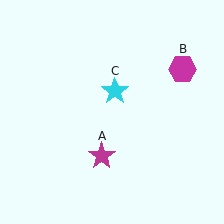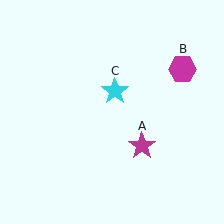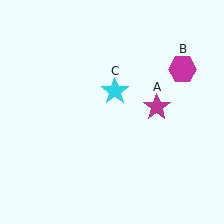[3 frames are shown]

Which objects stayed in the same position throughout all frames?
Magenta hexagon (object B) and cyan star (object C) remained stationary.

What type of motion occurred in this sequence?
The magenta star (object A) rotated counterclockwise around the center of the scene.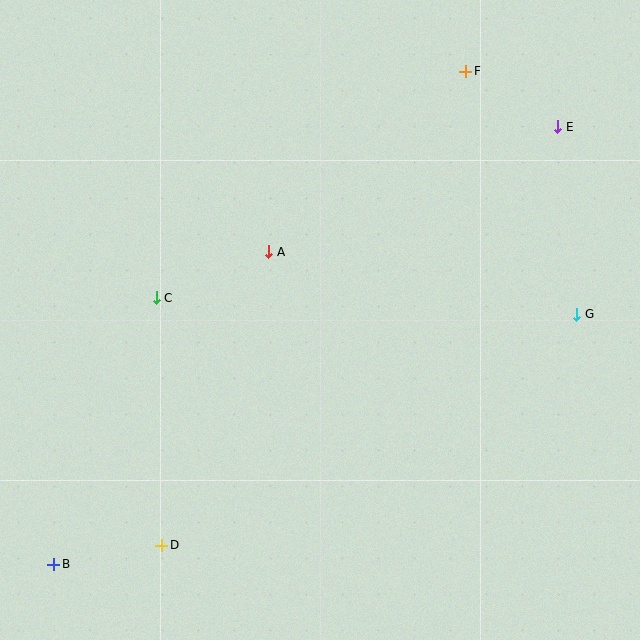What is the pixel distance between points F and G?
The distance between F and G is 267 pixels.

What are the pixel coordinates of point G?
Point G is at (577, 314).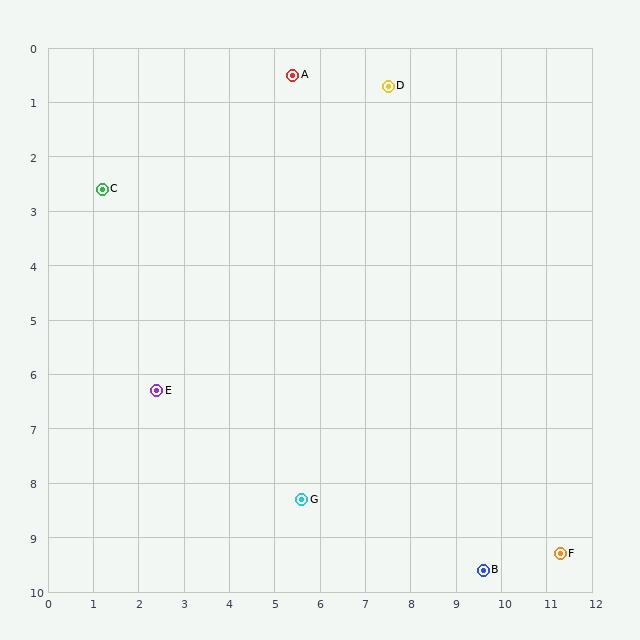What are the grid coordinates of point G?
Point G is at approximately (5.6, 8.3).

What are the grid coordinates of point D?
Point D is at approximately (7.5, 0.7).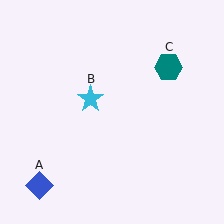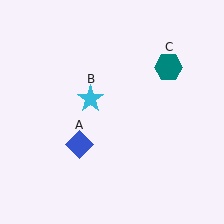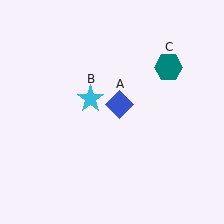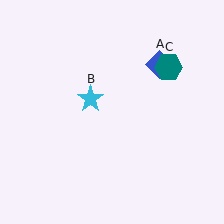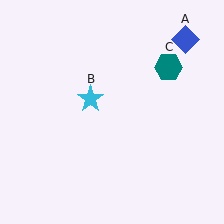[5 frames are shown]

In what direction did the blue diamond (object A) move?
The blue diamond (object A) moved up and to the right.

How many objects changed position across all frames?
1 object changed position: blue diamond (object A).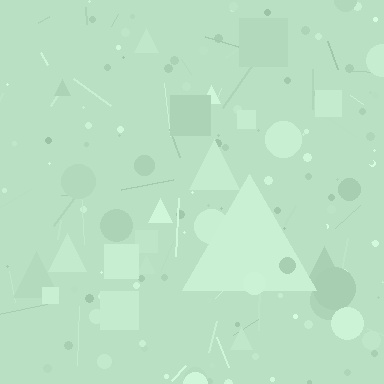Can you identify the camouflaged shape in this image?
The camouflaged shape is a triangle.